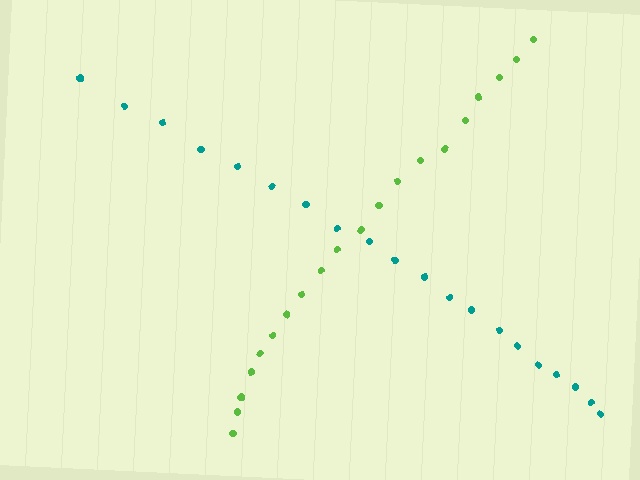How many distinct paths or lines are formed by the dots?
There are 2 distinct paths.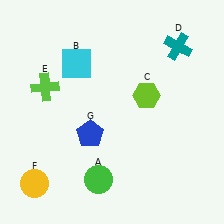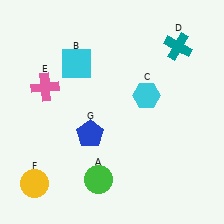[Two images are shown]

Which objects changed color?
C changed from lime to cyan. E changed from lime to pink.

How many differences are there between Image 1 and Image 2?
There are 2 differences between the two images.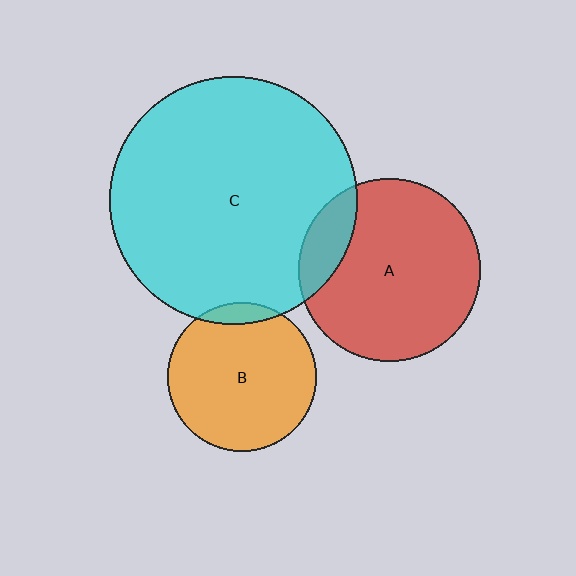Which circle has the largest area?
Circle C (cyan).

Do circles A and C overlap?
Yes.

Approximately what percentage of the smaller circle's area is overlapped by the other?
Approximately 15%.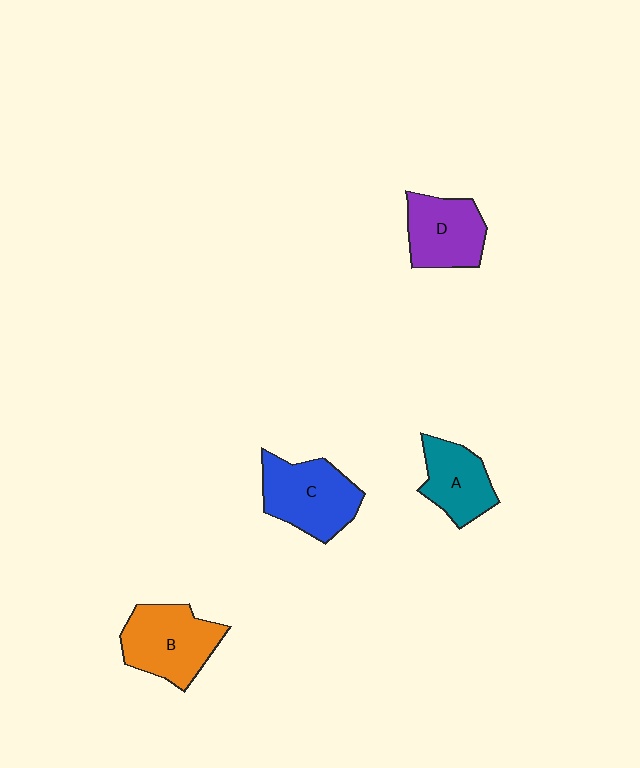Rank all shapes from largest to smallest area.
From largest to smallest: C (blue), B (orange), D (purple), A (teal).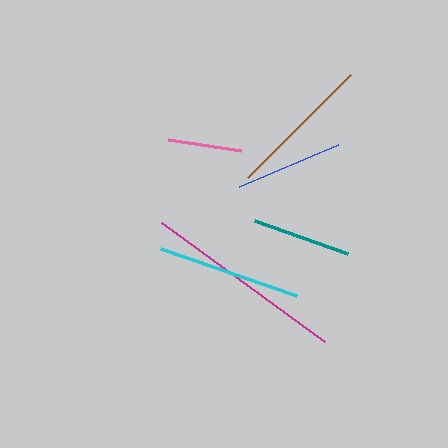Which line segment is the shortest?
The pink line is the shortest at approximately 74 pixels.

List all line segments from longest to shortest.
From longest to shortest: magenta, brown, cyan, blue, teal, pink.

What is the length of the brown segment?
The brown segment is approximately 146 pixels long.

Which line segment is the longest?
The magenta line is the longest at approximately 201 pixels.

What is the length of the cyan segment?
The cyan segment is approximately 144 pixels long.